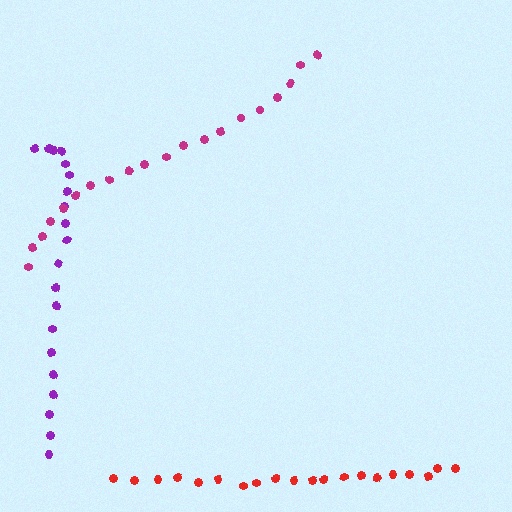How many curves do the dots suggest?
There are 3 distinct paths.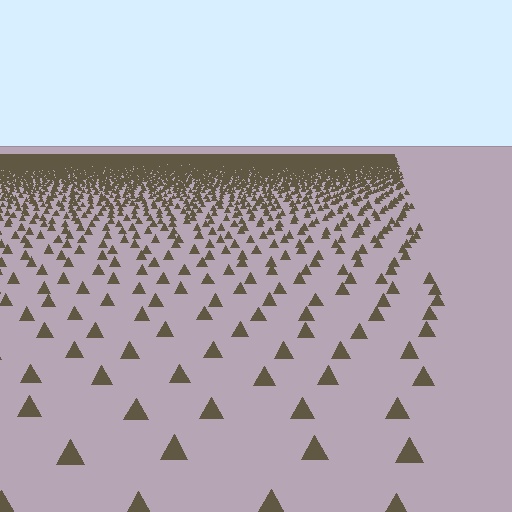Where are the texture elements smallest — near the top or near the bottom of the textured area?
Near the top.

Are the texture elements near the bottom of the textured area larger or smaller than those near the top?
Larger. Near the bottom, elements are closer to the viewer and appear at a bigger on-screen size.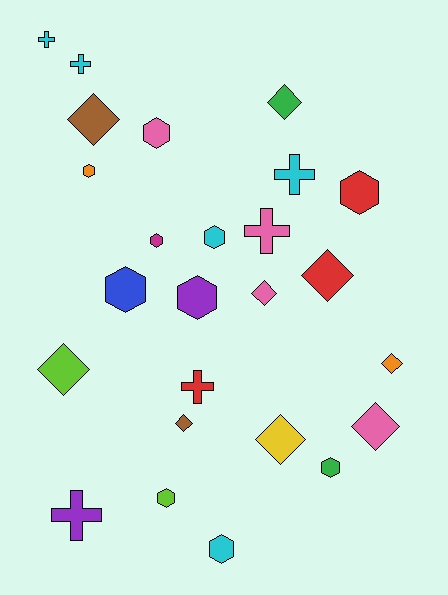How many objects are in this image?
There are 25 objects.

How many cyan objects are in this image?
There are 5 cyan objects.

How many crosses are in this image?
There are 6 crosses.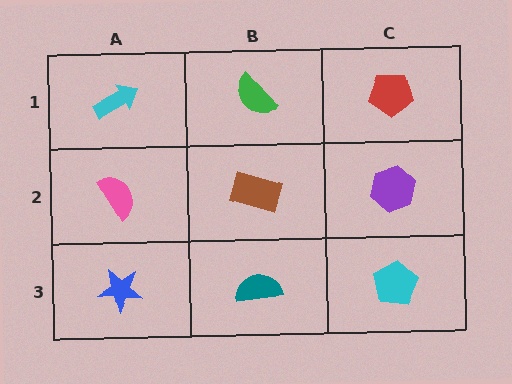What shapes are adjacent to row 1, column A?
A pink semicircle (row 2, column A), a green semicircle (row 1, column B).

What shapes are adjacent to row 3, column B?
A brown rectangle (row 2, column B), a blue star (row 3, column A), a cyan pentagon (row 3, column C).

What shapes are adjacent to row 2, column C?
A red pentagon (row 1, column C), a cyan pentagon (row 3, column C), a brown rectangle (row 2, column B).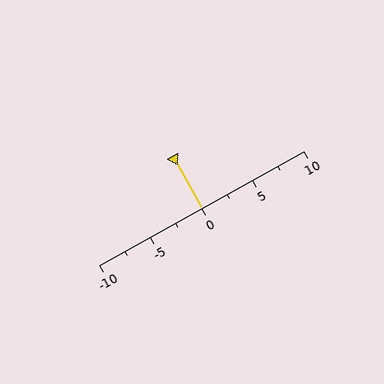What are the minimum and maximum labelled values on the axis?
The axis runs from -10 to 10.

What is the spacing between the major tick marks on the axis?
The major ticks are spaced 5 apart.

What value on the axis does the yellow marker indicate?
The marker indicates approximately 0.